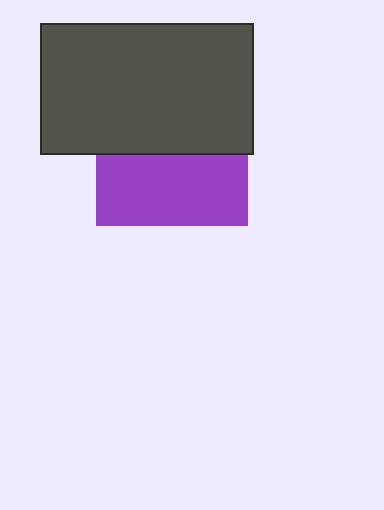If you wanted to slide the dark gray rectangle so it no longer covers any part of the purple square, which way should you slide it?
Slide it up — that is the most direct way to separate the two shapes.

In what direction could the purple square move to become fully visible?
The purple square could move down. That would shift it out from behind the dark gray rectangle entirely.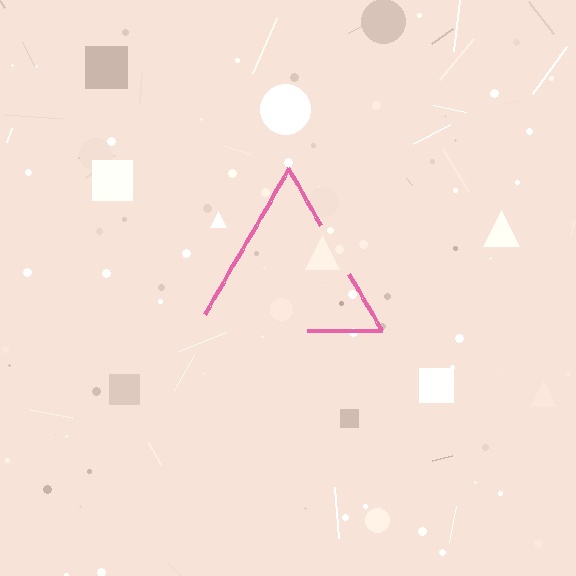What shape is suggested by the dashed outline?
The dashed outline suggests a triangle.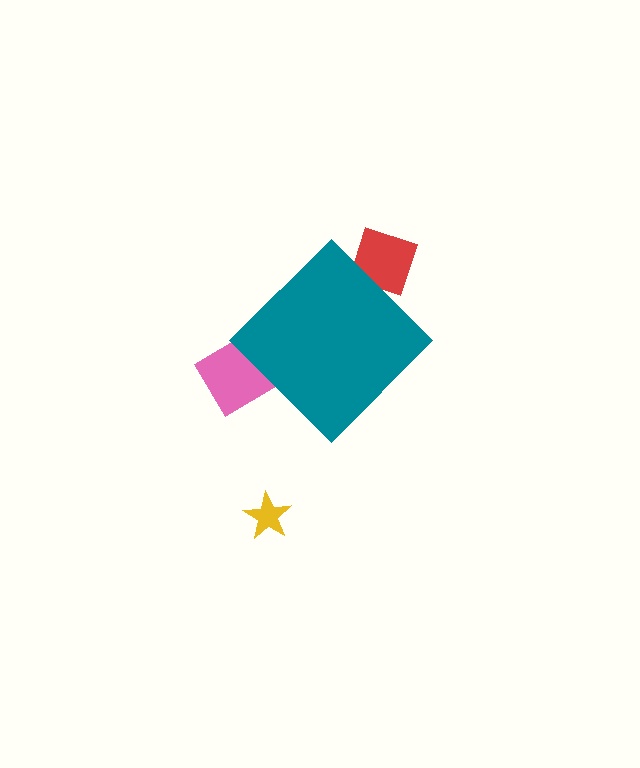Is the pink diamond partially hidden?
Yes, the pink diamond is partially hidden behind the teal diamond.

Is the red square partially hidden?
Yes, the red square is partially hidden behind the teal diamond.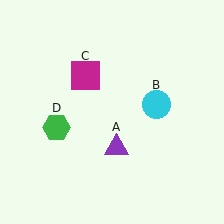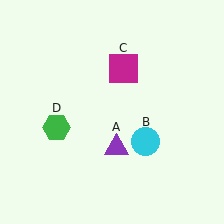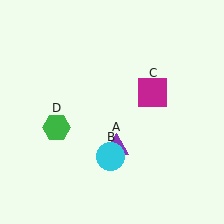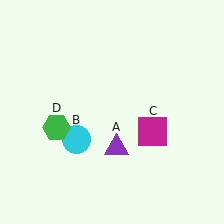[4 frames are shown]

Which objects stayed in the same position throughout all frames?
Purple triangle (object A) and green hexagon (object D) remained stationary.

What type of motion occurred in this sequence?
The cyan circle (object B), magenta square (object C) rotated clockwise around the center of the scene.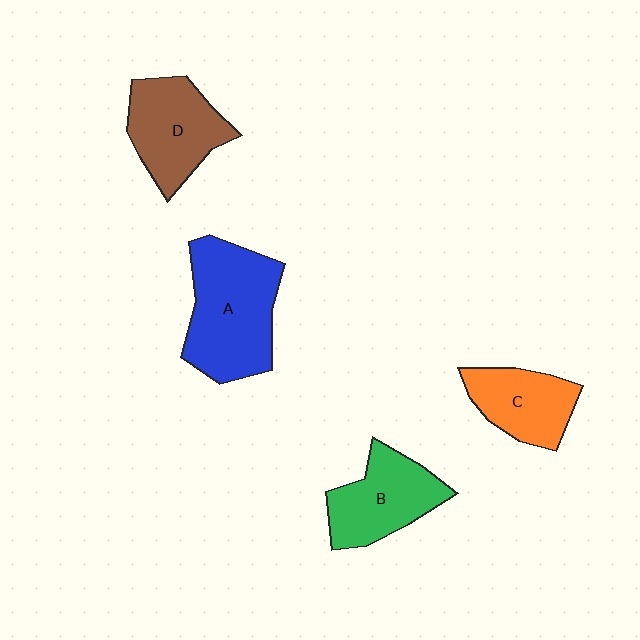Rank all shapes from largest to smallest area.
From largest to smallest: A (blue), D (brown), B (green), C (orange).